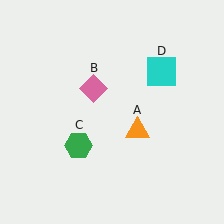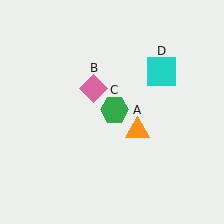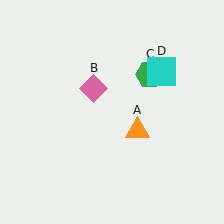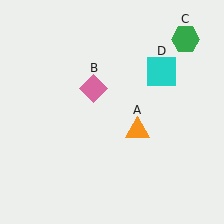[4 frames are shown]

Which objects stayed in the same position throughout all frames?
Orange triangle (object A) and pink diamond (object B) and cyan square (object D) remained stationary.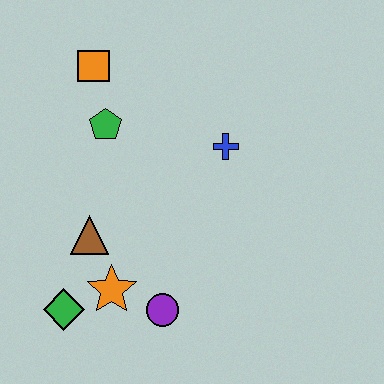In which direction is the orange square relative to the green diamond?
The orange square is above the green diamond.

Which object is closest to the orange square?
The green pentagon is closest to the orange square.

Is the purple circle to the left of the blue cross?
Yes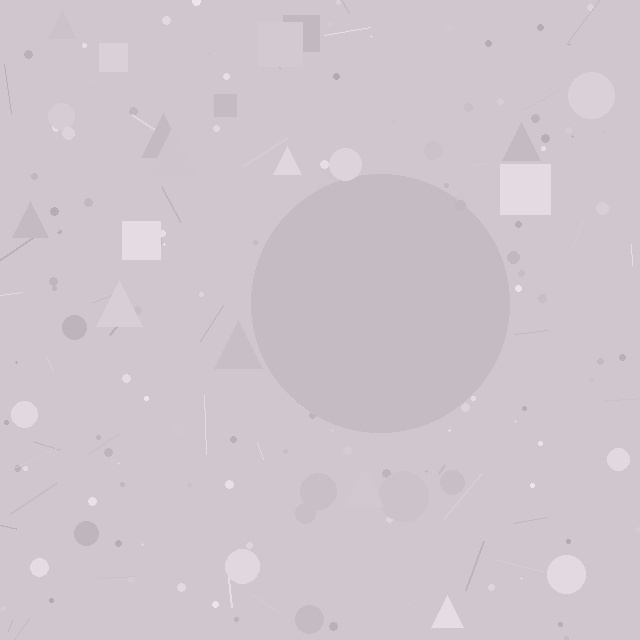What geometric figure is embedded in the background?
A circle is embedded in the background.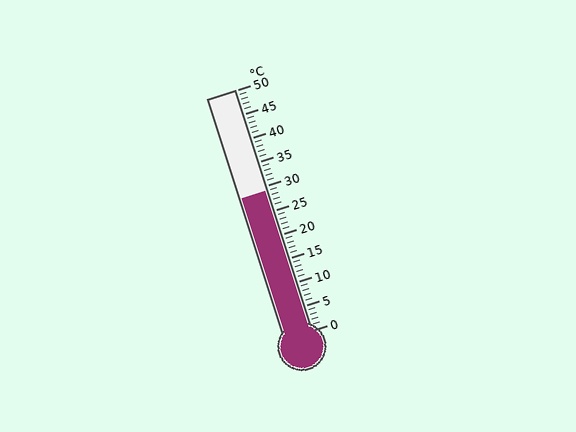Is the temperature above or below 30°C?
The temperature is below 30°C.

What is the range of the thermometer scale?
The thermometer scale ranges from 0°C to 50°C.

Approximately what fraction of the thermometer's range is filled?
The thermometer is filled to approximately 60% of its range.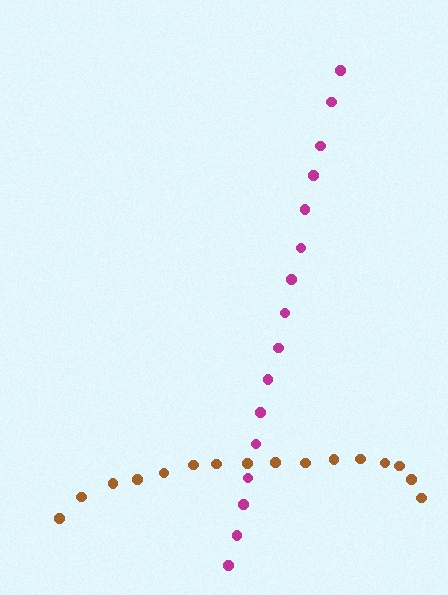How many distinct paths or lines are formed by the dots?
There are 2 distinct paths.